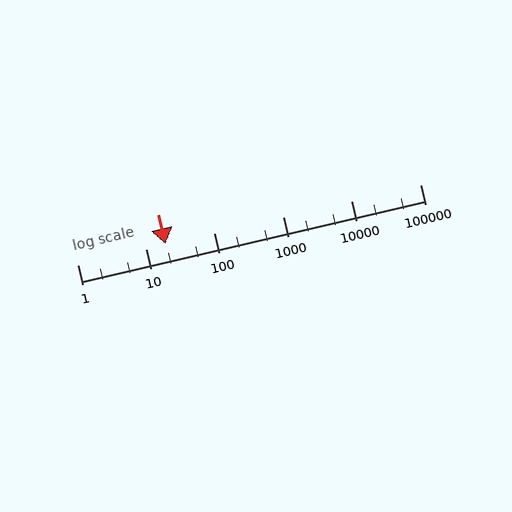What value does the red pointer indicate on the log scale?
The pointer indicates approximately 19.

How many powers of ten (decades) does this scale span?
The scale spans 5 decades, from 1 to 100000.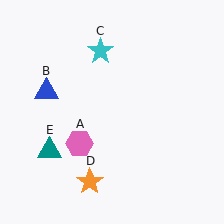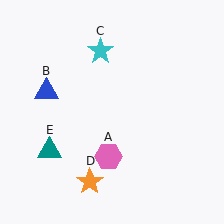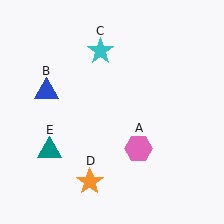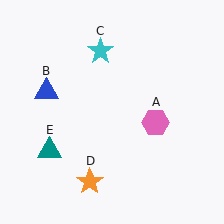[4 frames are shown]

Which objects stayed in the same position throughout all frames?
Blue triangle (object B) and cyan star (object C) and orange star (object D) and teal triangle (object E) remained stationary.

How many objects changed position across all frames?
1 object changed position: pink hexagon (object A).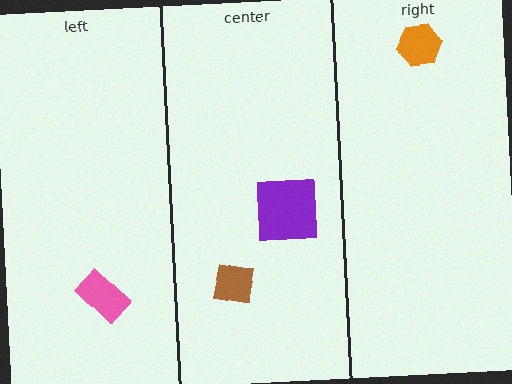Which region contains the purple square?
The center region.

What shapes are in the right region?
The orange hexagon.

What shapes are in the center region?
The brown square, the purple square.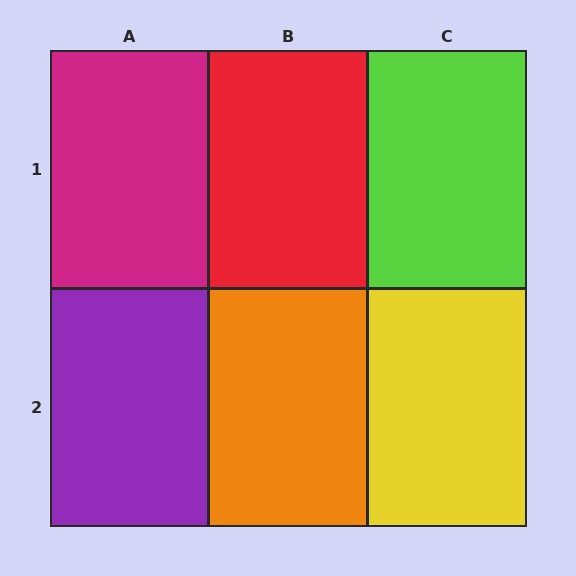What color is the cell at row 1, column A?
Magenta.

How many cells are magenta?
1 cell is magenta.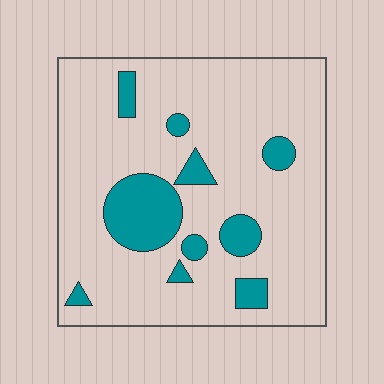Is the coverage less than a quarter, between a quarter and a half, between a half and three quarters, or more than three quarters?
Less than a quarter.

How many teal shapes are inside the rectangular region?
10.